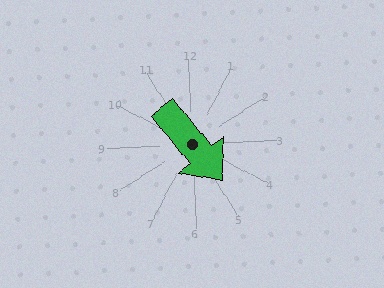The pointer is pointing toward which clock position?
Roughly 5 o'clock.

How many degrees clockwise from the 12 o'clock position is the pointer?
Approximately 143 degrees.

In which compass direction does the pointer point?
Southeast.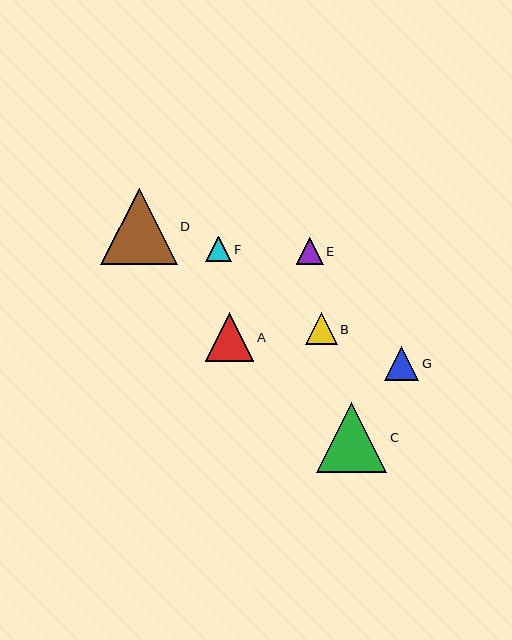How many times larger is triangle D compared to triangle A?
Triangle D is approximately 1.6 times the size of triangle A.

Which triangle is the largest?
Triangle D is the largest with a size of approximately 76 pixels.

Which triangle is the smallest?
Triangle F is the smallest with a size of approximately 25 pixels.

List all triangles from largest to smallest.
From largest to smallest: D, C, A, G, B, E, F.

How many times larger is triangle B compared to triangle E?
Triangle B is approximately 1.2 times the size of triangle E.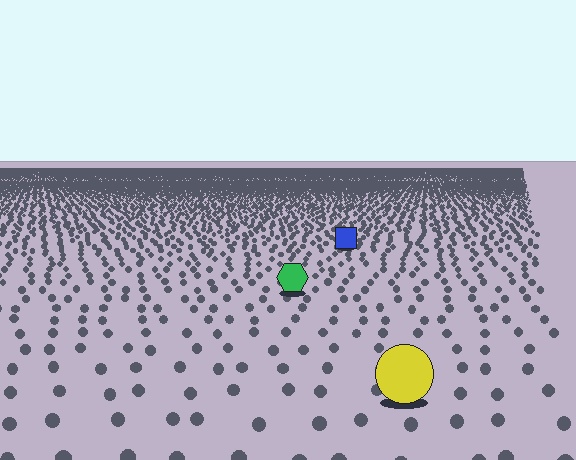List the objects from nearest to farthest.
From nearest to farthest: the yellow circle, the green hexagon, the blue square.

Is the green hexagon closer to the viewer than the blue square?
Yes. The green hexagon is closer — you can tell from the texture gradient: the ground texture is coarser near it.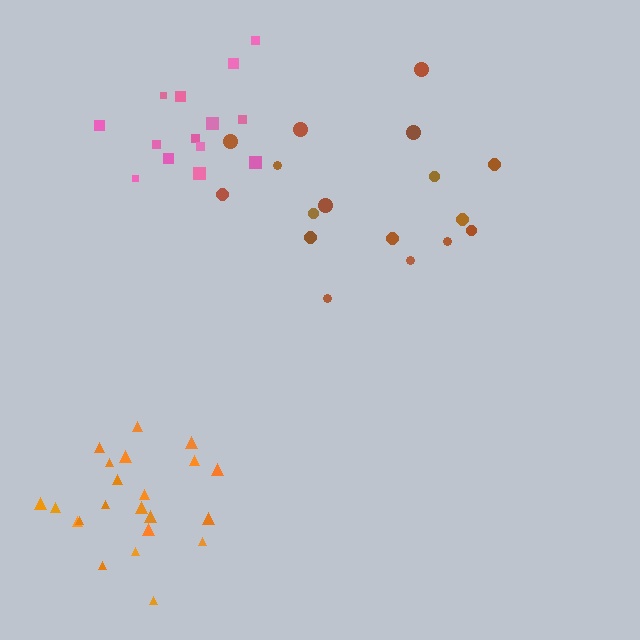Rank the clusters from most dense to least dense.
orange, pink, brown.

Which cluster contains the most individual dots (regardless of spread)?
Orange (22).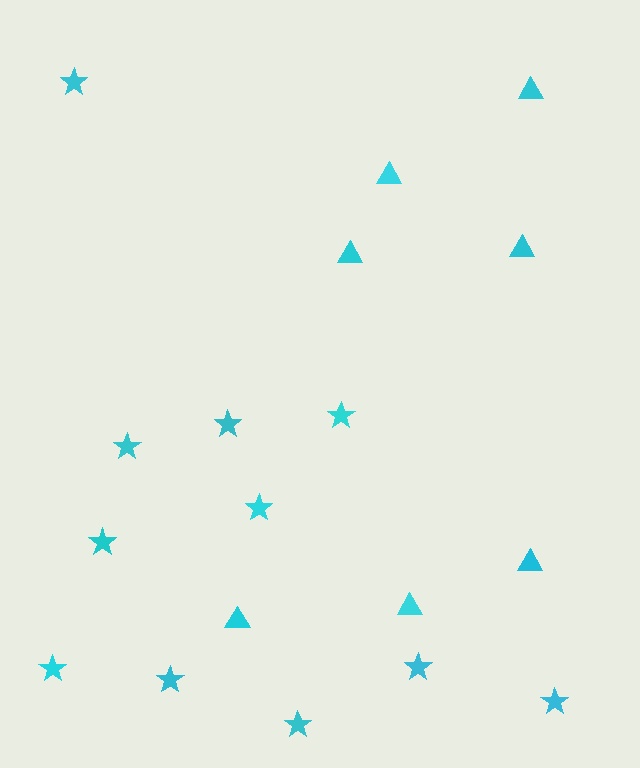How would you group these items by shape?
There are 2 groups: one group of triangles (7) and one group of stars (11).